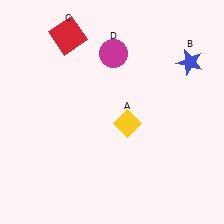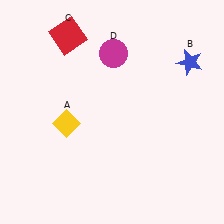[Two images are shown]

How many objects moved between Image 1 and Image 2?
1 object moved between the two images.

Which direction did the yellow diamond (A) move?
The yellow diamond (A) moved left.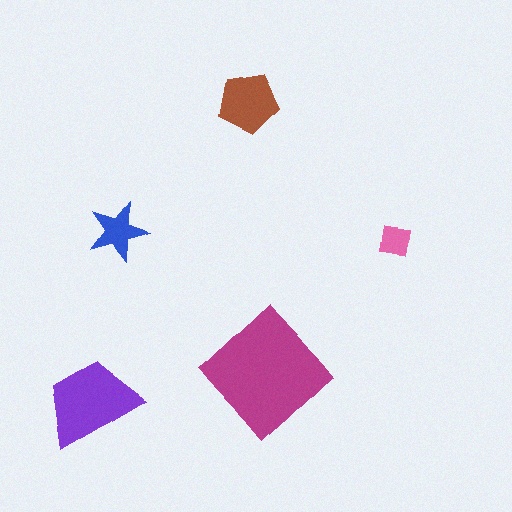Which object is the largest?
The magenta diamond.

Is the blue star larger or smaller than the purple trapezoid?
Smaller.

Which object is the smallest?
The pink square.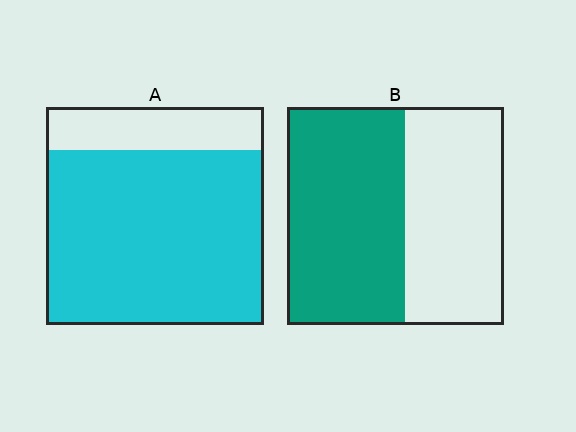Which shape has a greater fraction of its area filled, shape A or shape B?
Shape A.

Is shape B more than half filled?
Yes.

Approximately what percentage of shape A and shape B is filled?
A is approximately 80% and B is approximately 55%.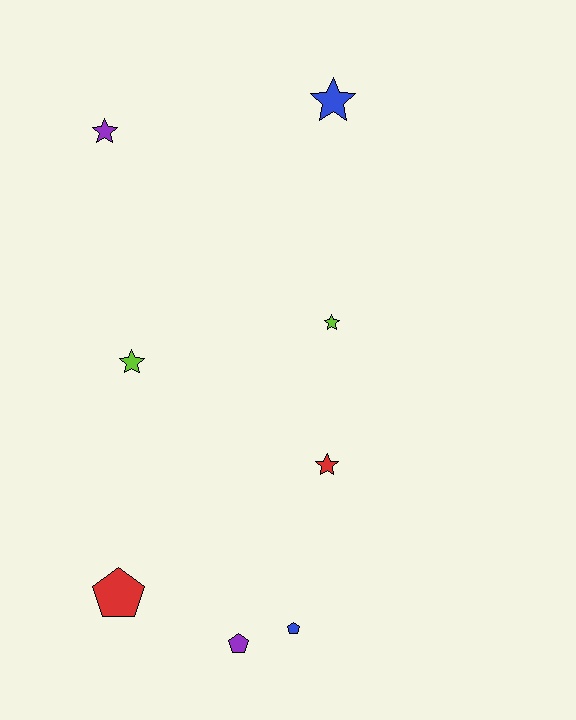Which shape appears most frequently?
Star, with 5 objects.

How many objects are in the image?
There are 8 objects.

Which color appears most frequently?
Lime, with 2 objects.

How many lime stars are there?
There are 2 lime stars.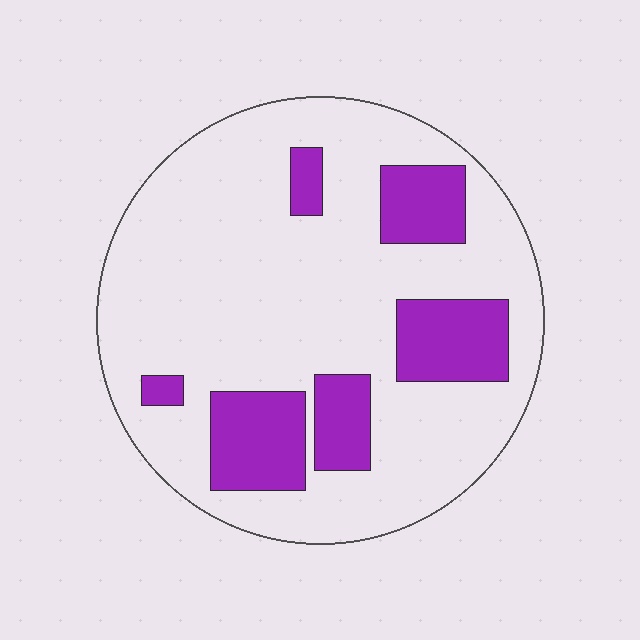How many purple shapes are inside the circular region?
6.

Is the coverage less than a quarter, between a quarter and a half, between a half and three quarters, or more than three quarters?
Less than a quarter.